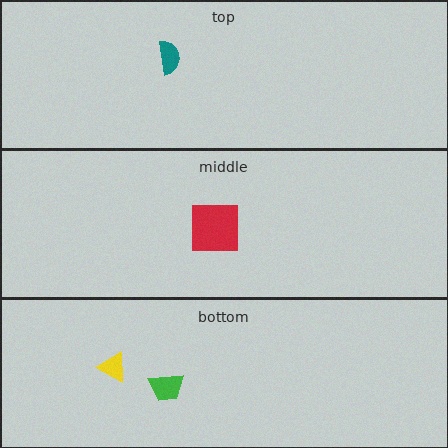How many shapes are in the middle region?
1.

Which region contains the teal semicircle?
The top region.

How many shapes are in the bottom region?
2.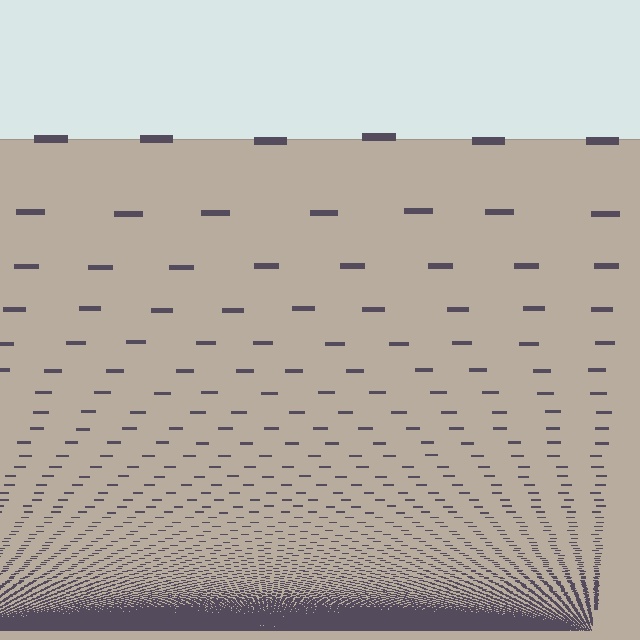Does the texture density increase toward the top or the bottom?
Density increases toward the bottom.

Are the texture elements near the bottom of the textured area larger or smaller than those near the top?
Smaller. The gradient is inverted — elements near the bottom are smaller and denser.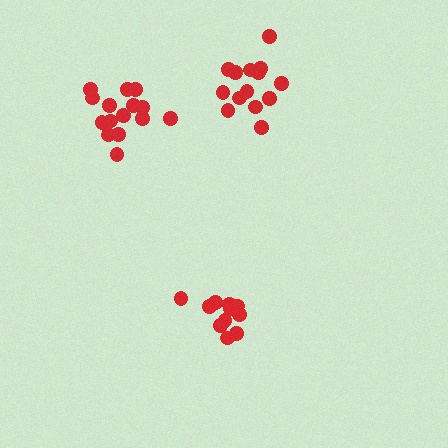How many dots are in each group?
Group 1: 16 dots, Group 2: 11 dots, Group 3: 14 dots (41 total).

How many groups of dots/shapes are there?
There are 3 groups.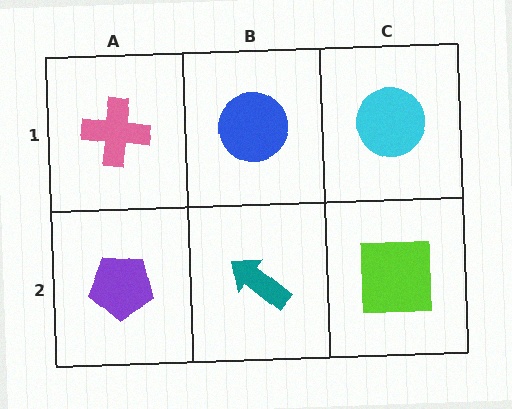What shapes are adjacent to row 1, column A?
A purple pentagon (row 2, column A), a blue circle (row 1, column B).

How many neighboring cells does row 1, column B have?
3.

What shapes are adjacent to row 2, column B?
A blue circle (row 1, column B), a purple pentagon (row 2, column A), a lime square (row 2, column C).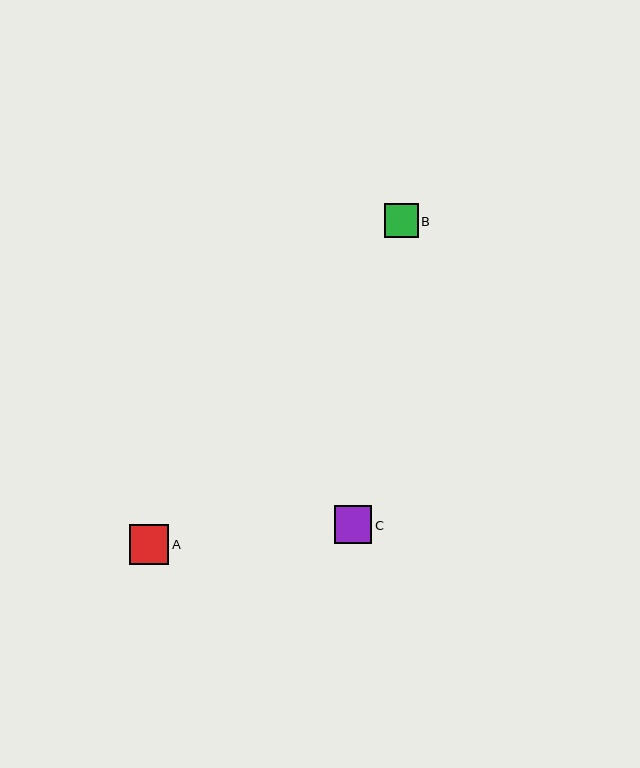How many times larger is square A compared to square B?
Square A is approximately 1.2 times the size of square B.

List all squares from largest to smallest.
From largest to smallest: A, C, B.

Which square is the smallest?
Square B is the smallest with a size of approximately 34 pixels.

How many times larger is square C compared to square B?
Square C is approximately 1.1 times the size of square B.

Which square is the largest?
Square A is the largest with a size of approximately 40 pixels.